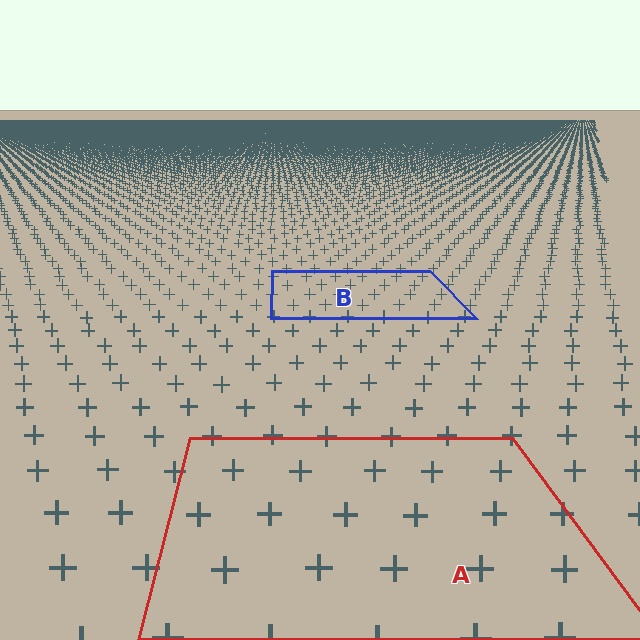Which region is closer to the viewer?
Region A is closer. The texture elements there are larger and more spread out.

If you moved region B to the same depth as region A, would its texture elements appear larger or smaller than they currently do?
They would appear larger. At a closer depth, the same texture elements are projected at a bigger on-screen size.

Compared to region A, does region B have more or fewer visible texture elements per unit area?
Region B has more texture elements per unit area — they are packed more densely because it is farther away.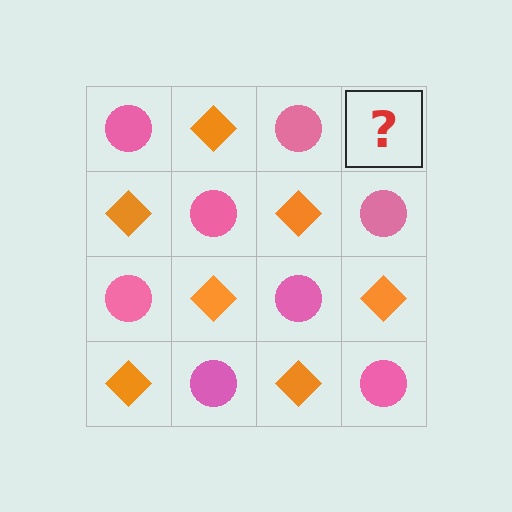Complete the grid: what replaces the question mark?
The question mark should be replaced with an orange diamond.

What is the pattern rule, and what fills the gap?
The rule is that it alternates pink circle and orange diamond in a checkerboard pattern. The gap should be filled with an orange diamond.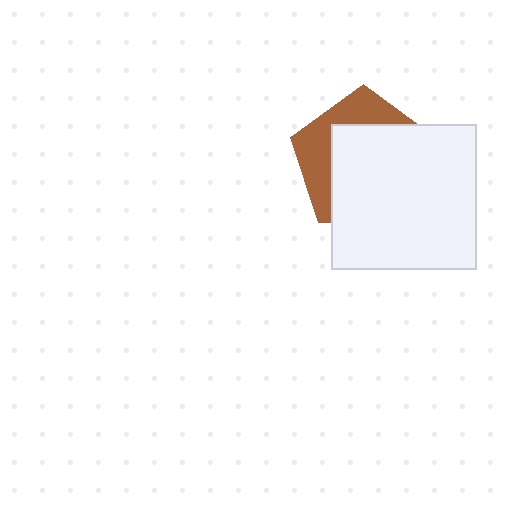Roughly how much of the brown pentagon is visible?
A small part of it is visible (roughly 35%).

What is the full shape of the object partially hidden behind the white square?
The partially hidden object is a brown pentagon.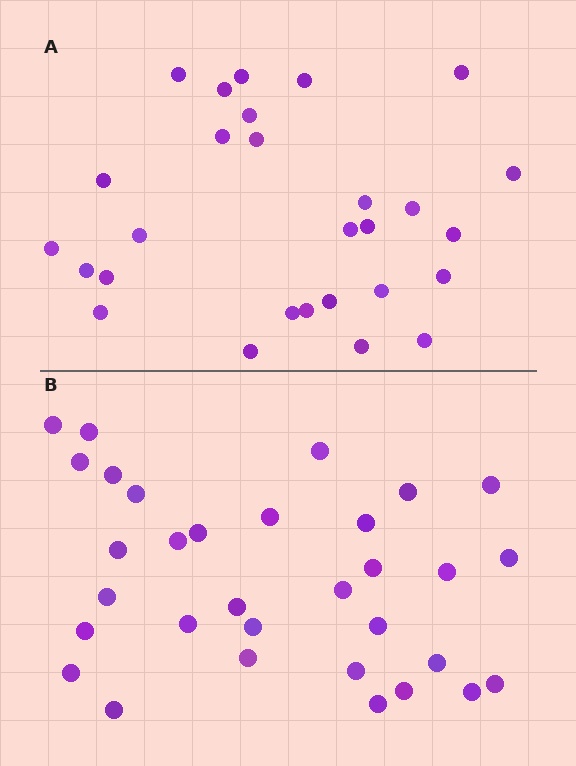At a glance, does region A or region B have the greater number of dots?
Region B (the bottom region) has more dots.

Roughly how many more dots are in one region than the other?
Region B has about 4 more dots than region A.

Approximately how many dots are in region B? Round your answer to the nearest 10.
About 30 dots. (The exact count is 32, which rounds to 30.)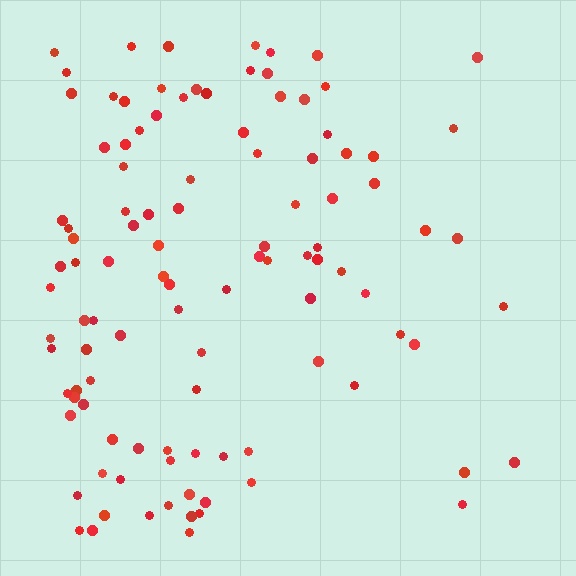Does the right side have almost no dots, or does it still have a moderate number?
Still a moderate number, just noticeably fewer than the left.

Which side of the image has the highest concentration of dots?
The left.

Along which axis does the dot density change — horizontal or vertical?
Horizontal.